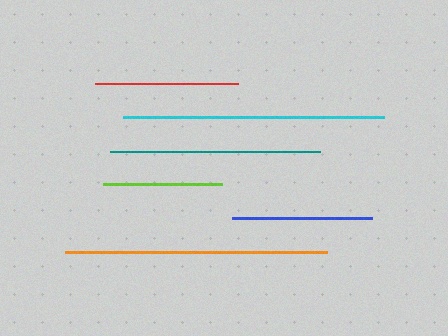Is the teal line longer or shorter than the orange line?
The orange line is longer than the teal line.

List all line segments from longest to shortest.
From longest to shortest: orange, cyan, teal, red, blue, lime.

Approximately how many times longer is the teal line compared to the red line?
The teal line is approximately 1.5 times the length of the red line.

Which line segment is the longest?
The orange line is the longest at approximately 262 pixels.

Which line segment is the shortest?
The lime line is the shortest at approximately 119 pixels.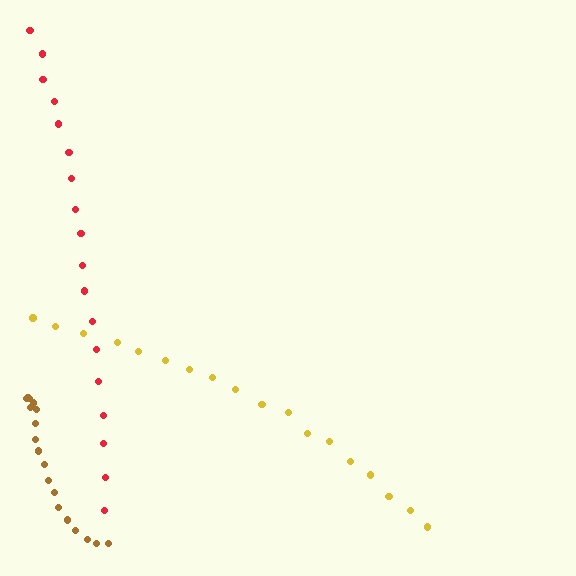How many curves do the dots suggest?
There are 3 distinct paths.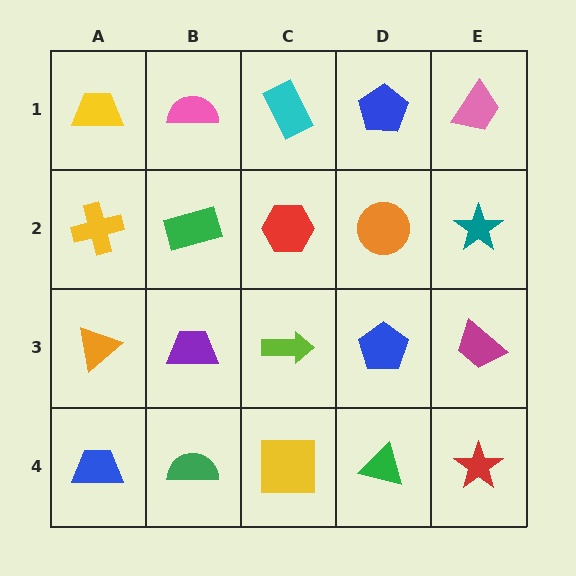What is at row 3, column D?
A blue pentagon.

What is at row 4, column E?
A red star.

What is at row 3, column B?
A purple trapezoid.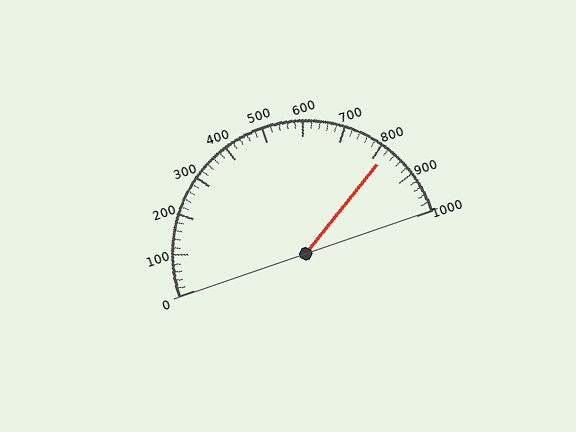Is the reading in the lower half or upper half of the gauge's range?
The reading is in the upper half of the range (0 to 1000).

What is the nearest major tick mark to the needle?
The nearest major tick mark is 800.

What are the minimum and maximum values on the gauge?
The gauge ranges from 0 to 1000.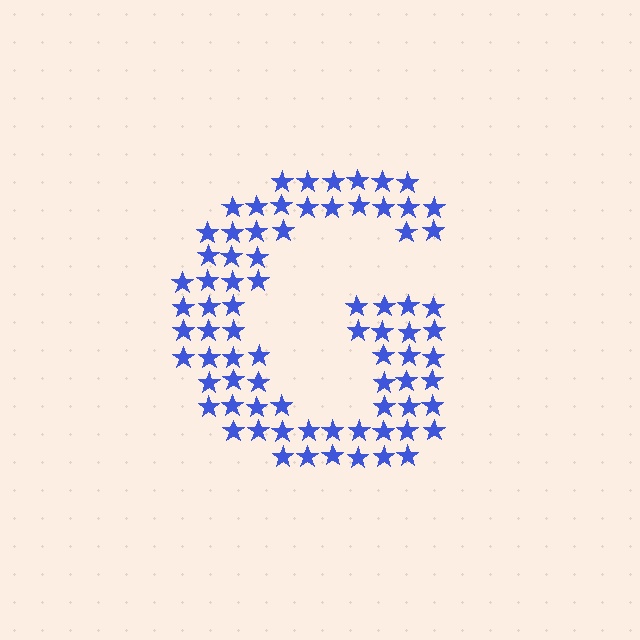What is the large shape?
The large shape is the letter G.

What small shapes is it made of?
It is made of small stars.